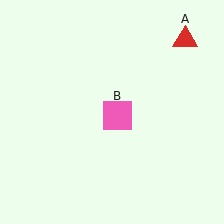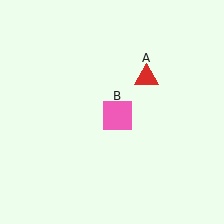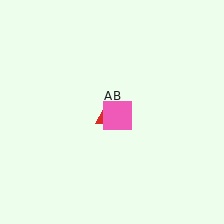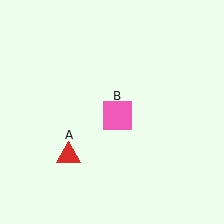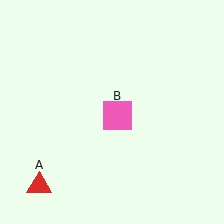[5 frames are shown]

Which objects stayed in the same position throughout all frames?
Pink square (object B) remained stationary.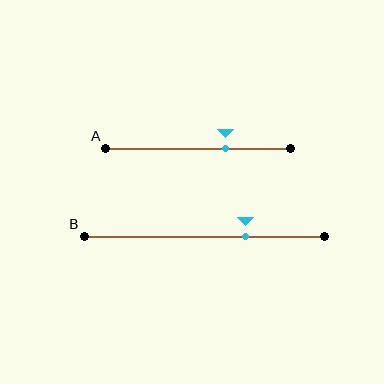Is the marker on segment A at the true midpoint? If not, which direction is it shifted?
No, the marker on segment A is shifted to the right by about 15% of the segment length.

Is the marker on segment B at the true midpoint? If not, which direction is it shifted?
No, the marker on segment B is shifted to the right by about 17% of the segment length.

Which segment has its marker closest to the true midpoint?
Segment A has its marker closest to the true midpoint.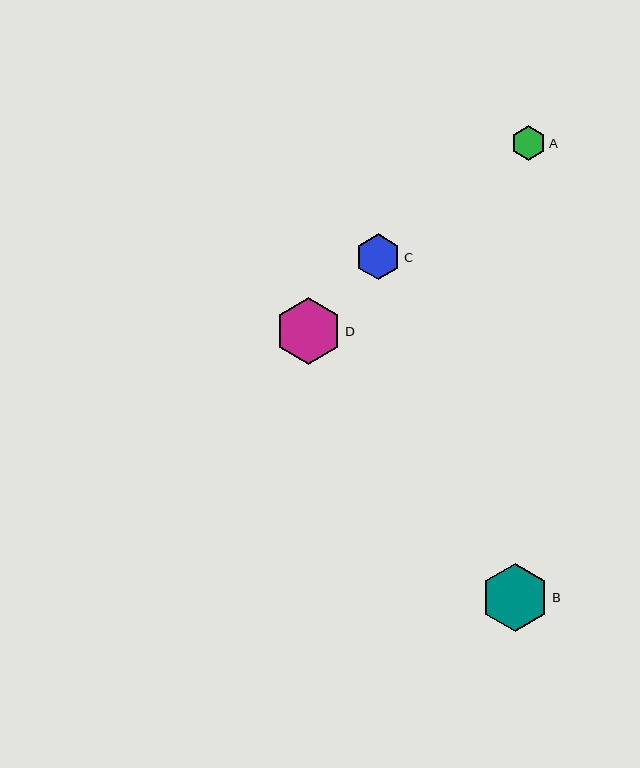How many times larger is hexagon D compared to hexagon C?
Hexagon D is approximately 1.4 times the size of hexagon C.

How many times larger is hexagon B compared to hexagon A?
Hexagon B is approximately 1.9 times the size of hexagon A.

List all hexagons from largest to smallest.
From largest to smallest: B, D, C, A.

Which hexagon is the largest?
Hexagon B is the largest with a size of approximately 68 pixels.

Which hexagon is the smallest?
Hexagon A is the smallest with a size of approximately 35 pixels.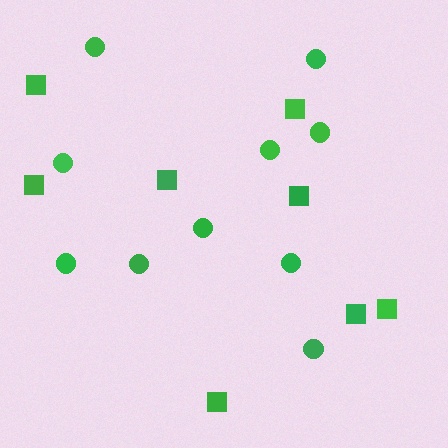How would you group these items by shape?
There are 2 groups: one group of circles (10) and one group of squares (8).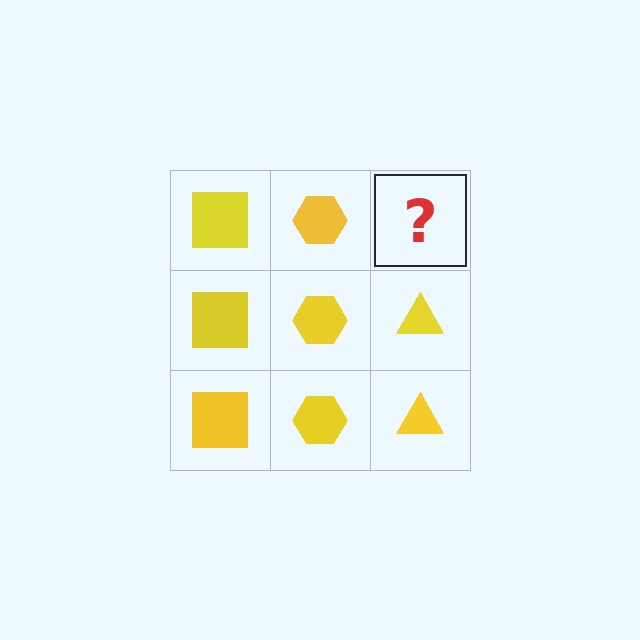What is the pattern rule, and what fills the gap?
The rule is that each column has a consistent shape. The gap should be filled with a yellow triangle.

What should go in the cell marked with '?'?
The missing cell should contain a yellow triangle.